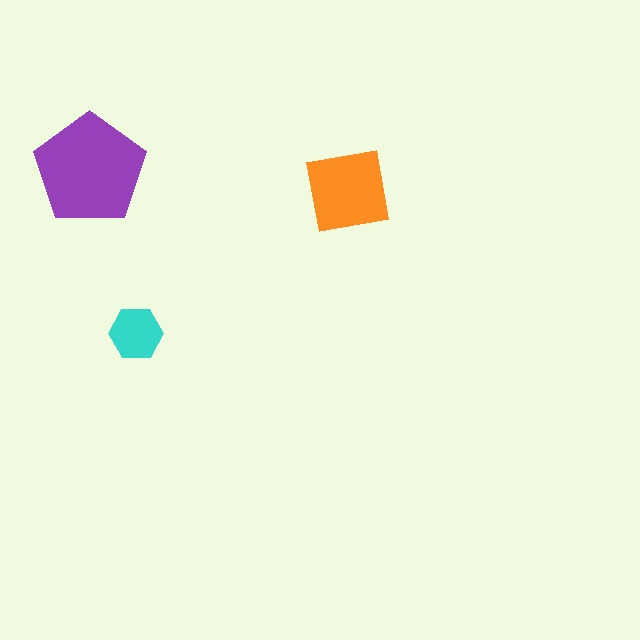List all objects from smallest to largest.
The cyan hexagon, the orange square, the purple pentagon.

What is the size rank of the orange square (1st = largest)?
2nd.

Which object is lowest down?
The cyan hexagon is bottommost.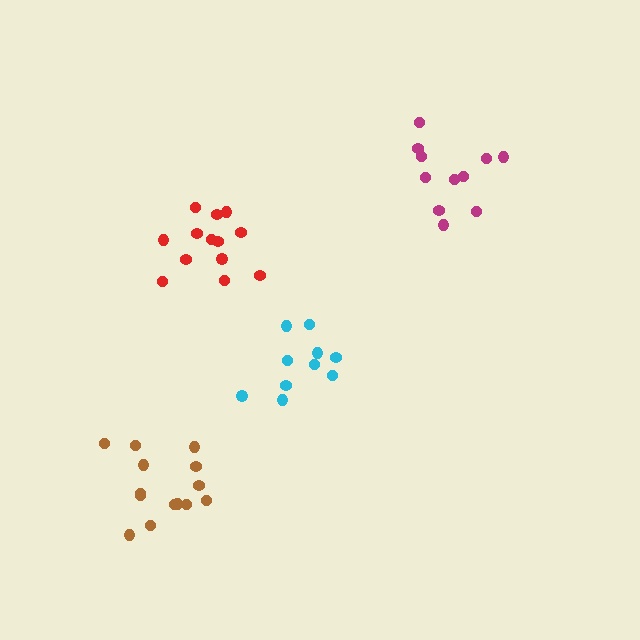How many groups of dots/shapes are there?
There are 4 groups.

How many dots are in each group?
Group 1: 10 dots, Group 2: 13 dots, Group 3: 11 dots, Group 4: 14 dots (48 total).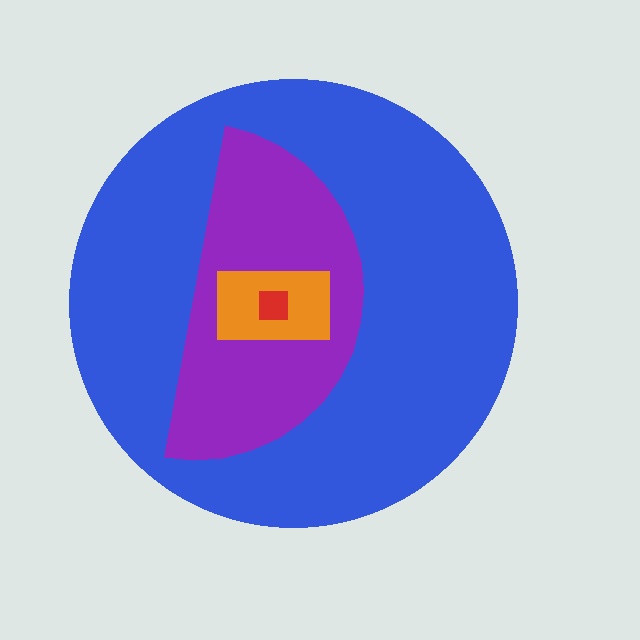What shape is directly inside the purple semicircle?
The orange rectangle.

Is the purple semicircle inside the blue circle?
Yes.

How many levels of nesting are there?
4.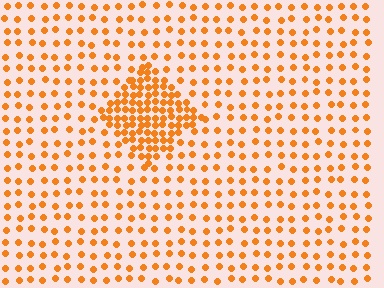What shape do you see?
I see a diamond.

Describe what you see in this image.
The image contains small orange elements arranged at two different densities. A diamond-shaped region is visible where the elements are more densely packed than the surrounding area.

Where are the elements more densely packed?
The elements are more densely packed inside the diamond boundary.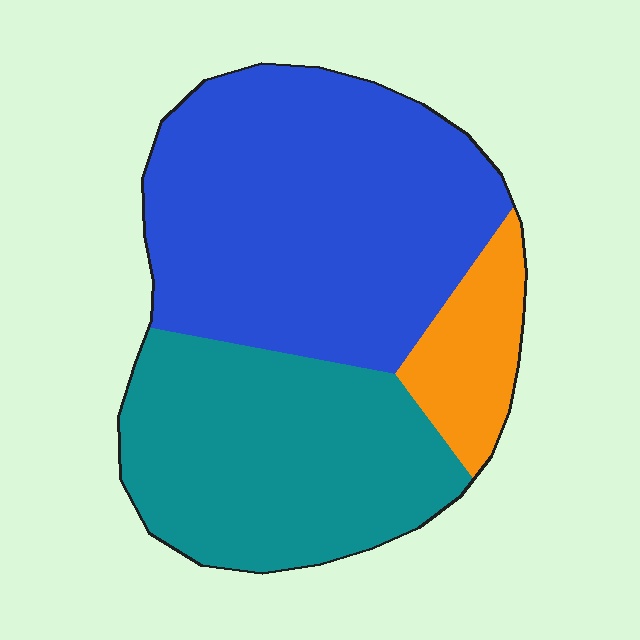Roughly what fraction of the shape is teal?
Teal takes up about three eighths (3/8) of the shape.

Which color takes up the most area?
Blue, at roughly 50%.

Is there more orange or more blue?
Blue.